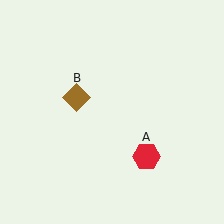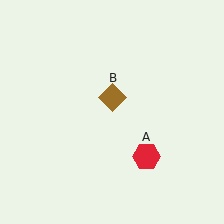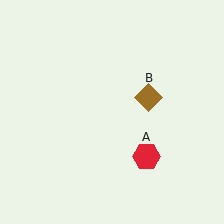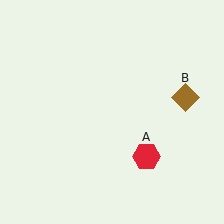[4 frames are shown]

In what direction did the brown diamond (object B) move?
The brown diamond (object B) moved right.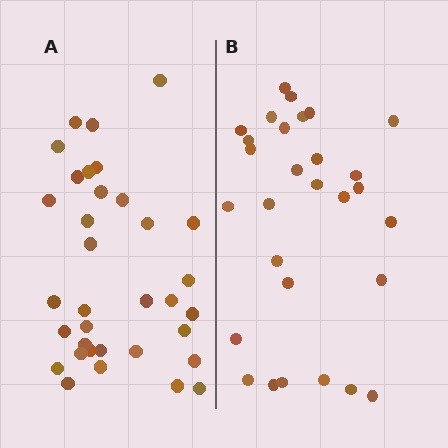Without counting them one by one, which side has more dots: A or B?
Region A (the left region) has more dots.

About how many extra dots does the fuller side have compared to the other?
Region A has about 5 more dots than region B.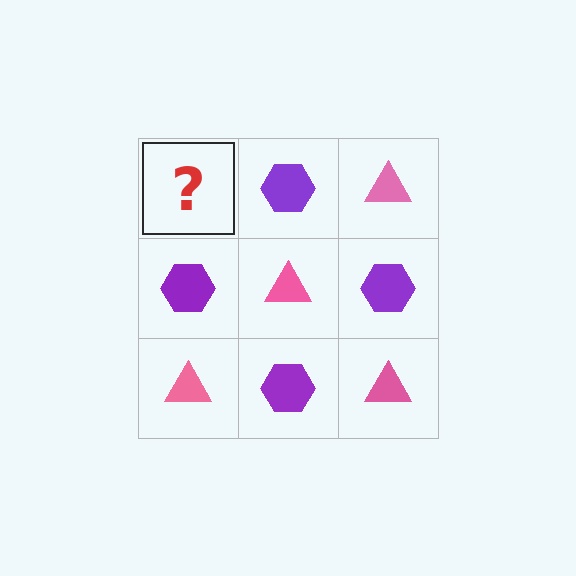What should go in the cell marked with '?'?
The missing cell should contain a pink triangle.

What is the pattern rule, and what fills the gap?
The rule is that it alternates pink triangle and purple hexagon in a checkerboard pattern. The gap should be filled with a pink triangle.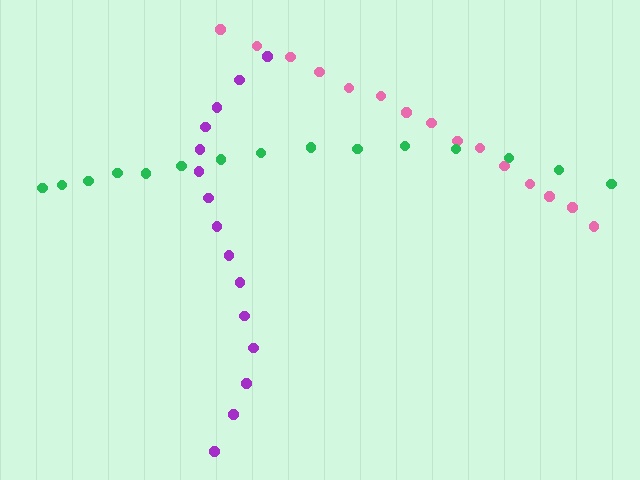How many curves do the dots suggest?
There are 3 distinct paths.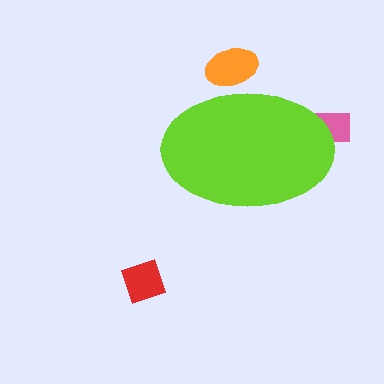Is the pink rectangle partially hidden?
Yes, the pink rectangle is partially hidden behind the lime ellipse.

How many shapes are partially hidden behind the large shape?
2 shapes are partially hidden.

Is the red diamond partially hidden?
No, the red diamond is fully visible.